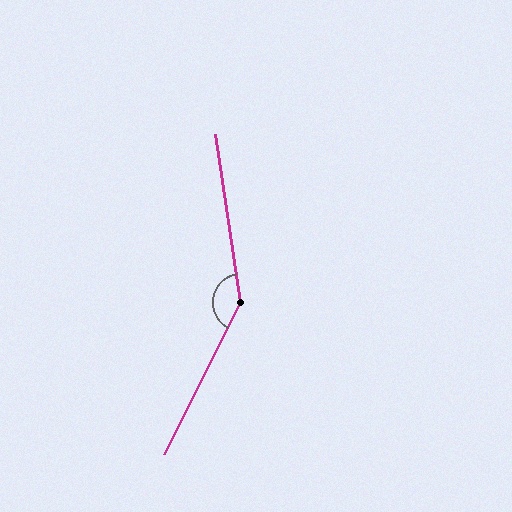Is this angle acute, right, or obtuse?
It is obtuse.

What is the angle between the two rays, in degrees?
Approximately 145 degrees.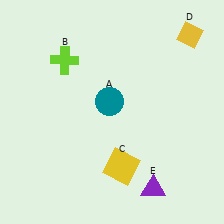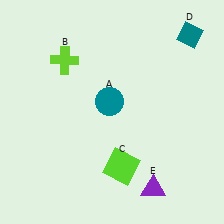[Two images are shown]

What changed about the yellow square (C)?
In Image 1, C is yellow. In Image 2, it changed to lime.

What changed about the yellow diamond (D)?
In Image 1, D is yellow. In Image 2, it changed to teal.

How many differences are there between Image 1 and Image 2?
There are 2 differences between the two images.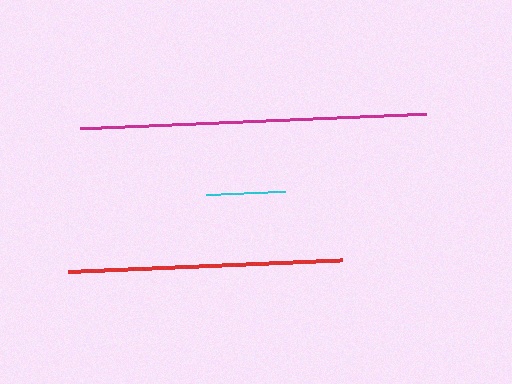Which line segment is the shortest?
The cyan line is the shortest at approximately 79 pixels.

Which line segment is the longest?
The magenta line is the longest at approximately 346 pixels.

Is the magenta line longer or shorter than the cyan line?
The magenta line is longer than the cyan line.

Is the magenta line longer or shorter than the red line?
The magenta line is longer than the red line.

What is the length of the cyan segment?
The cyan segment is approximately 79 pixels long.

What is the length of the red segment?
The red segment is approximately 274 pixels long.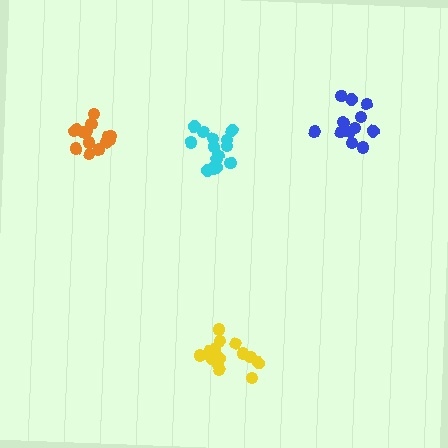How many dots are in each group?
Group 1: 12 dots, Group 2: 14 dots, Group 3: 16 dots, Group 4: 16 dots (58 total).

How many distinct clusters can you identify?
There are 4 distinct clusters.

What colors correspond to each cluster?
The clusters are colored: blue, cyan, orange, yellow.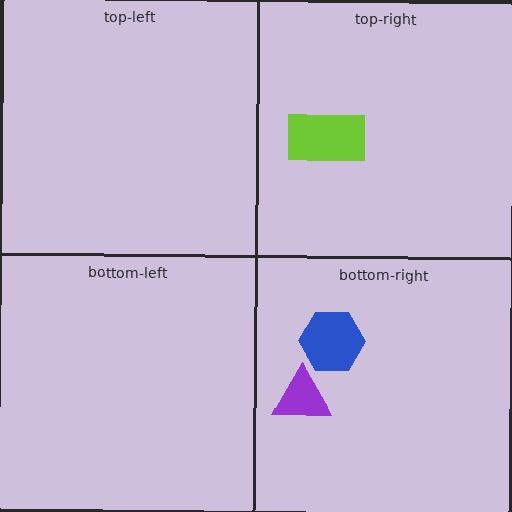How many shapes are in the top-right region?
1.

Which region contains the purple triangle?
The bottom-right region.